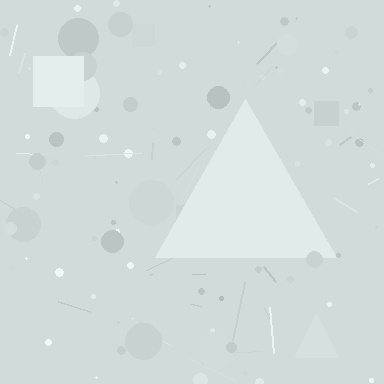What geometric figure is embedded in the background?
A triangle is embedded in the background.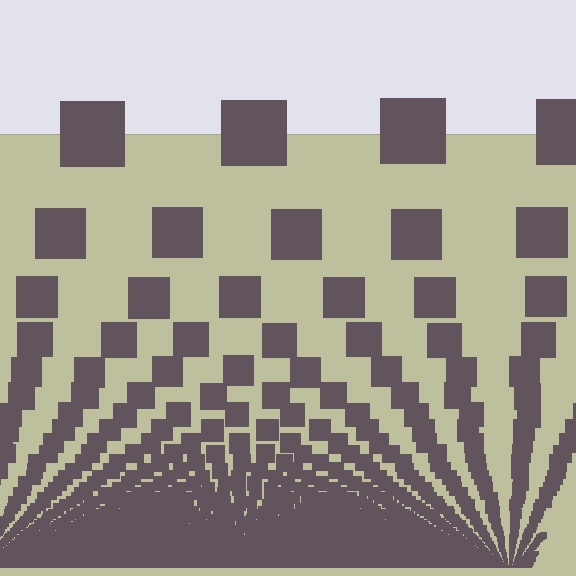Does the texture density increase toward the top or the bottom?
Density increases toward the bottom.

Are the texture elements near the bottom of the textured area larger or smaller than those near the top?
Smaller. The gradient is inverted — elements near the bottom are smaller and denser.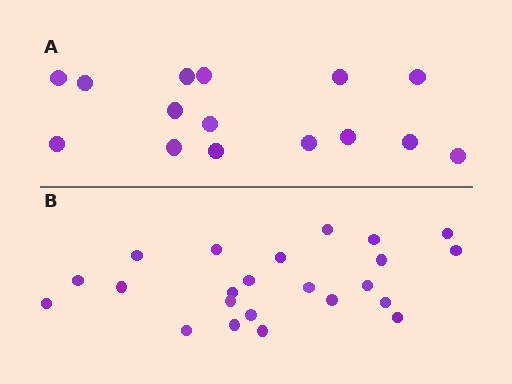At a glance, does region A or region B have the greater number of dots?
Region B (the bottom region) has more dots.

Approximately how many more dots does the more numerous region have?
Region B has roughly 8 or so more dots than region A.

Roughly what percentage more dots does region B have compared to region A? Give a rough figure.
About 55% more.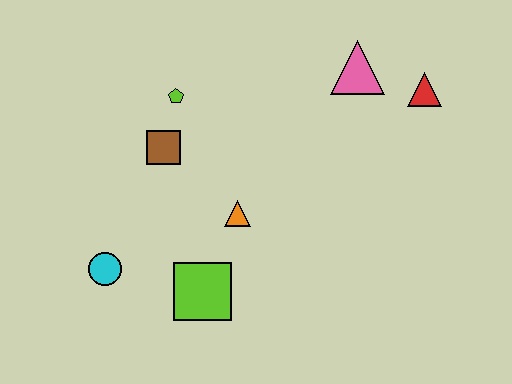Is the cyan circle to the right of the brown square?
No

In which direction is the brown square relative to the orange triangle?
The brown square is to the left of the orange triangle.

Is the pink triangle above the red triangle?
Yes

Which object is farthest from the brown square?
The red triangle is farthest from the brown square.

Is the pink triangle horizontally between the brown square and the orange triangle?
No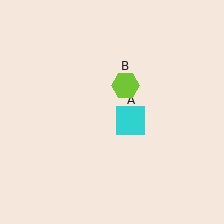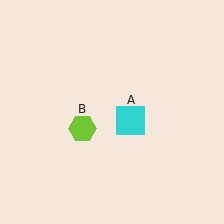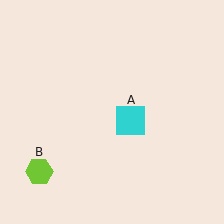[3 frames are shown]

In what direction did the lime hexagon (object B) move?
The lime hexagon (object B) moved down and to the left.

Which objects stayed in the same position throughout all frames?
Cyan square (object A) remained stationary.